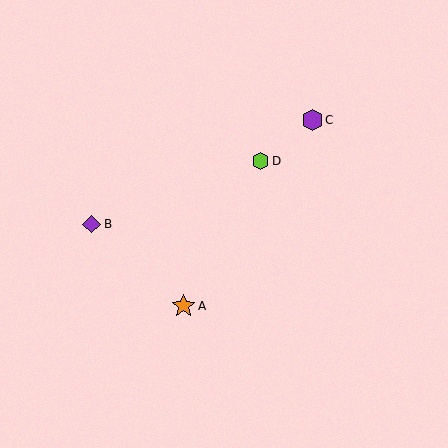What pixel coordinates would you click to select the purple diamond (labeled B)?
Click at (92, 224) to select the purple diamond B.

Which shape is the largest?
The orange star (labeled A) is the largest.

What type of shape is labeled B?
Shape B is a purple diamond.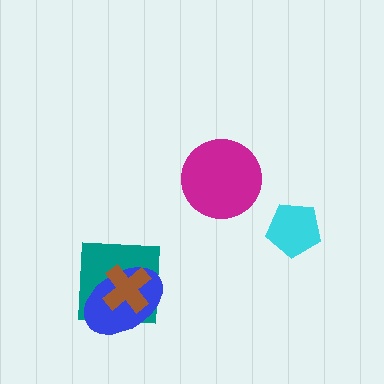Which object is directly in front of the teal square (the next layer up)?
The blue ellipse is directly in front of the teal square.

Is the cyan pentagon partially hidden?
No, no other shape covers it.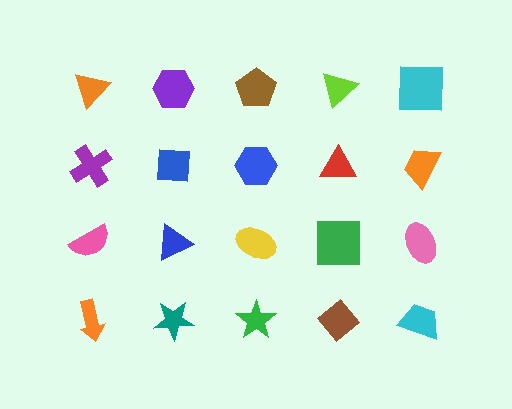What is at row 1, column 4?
A lime triangle.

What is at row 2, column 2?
A blue square.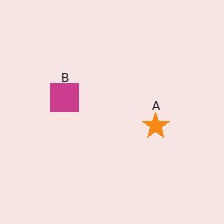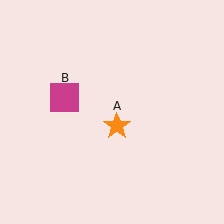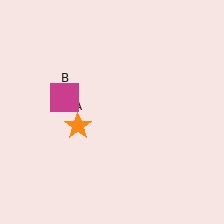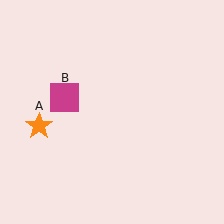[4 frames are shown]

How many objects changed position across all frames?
1 object changed position: orange star (object A).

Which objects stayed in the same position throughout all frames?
Magenta square (object B) remained stationary.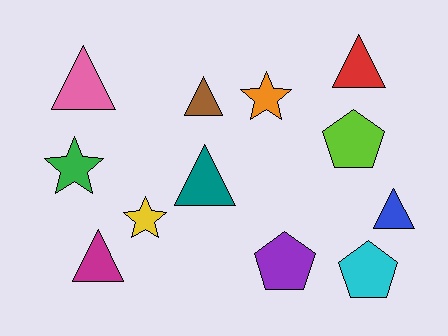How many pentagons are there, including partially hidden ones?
There are 3 pentagons.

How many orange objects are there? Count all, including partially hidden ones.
There is 1 orange object.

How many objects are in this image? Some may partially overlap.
There are 12 objects.